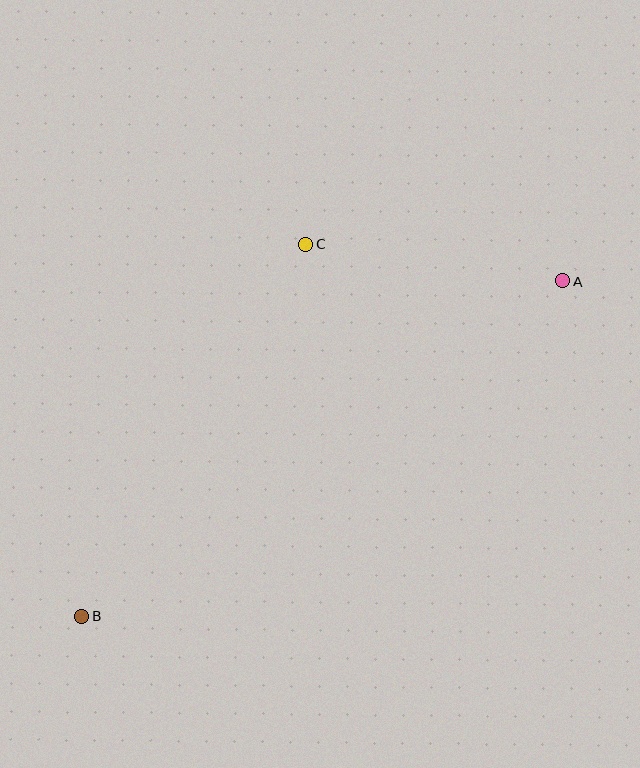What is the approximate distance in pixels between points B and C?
The distance between B and C is approximately 435 pixels.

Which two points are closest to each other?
Points A and C are closest to each other.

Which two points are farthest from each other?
Points A and B are farthest from each other.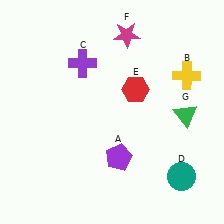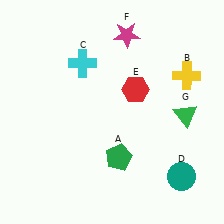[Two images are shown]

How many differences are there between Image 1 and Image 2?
There are 2 differences between the two images.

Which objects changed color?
A changed from purple to green. C changed from purple to cyan.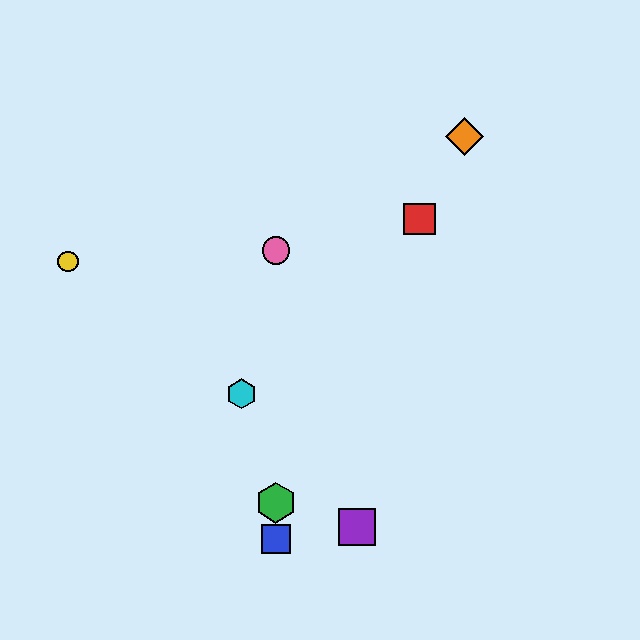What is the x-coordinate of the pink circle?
The pink circle is at x≈276.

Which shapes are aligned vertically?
The blue square, the green hexagon, the pink circle are aligned vertically.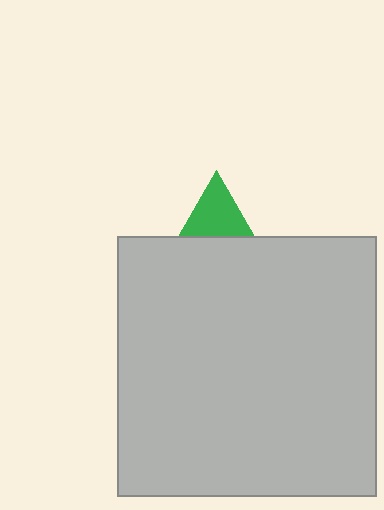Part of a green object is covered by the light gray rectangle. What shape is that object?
It is a triangle.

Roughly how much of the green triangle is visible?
A small part of it is visible (roughly 34%).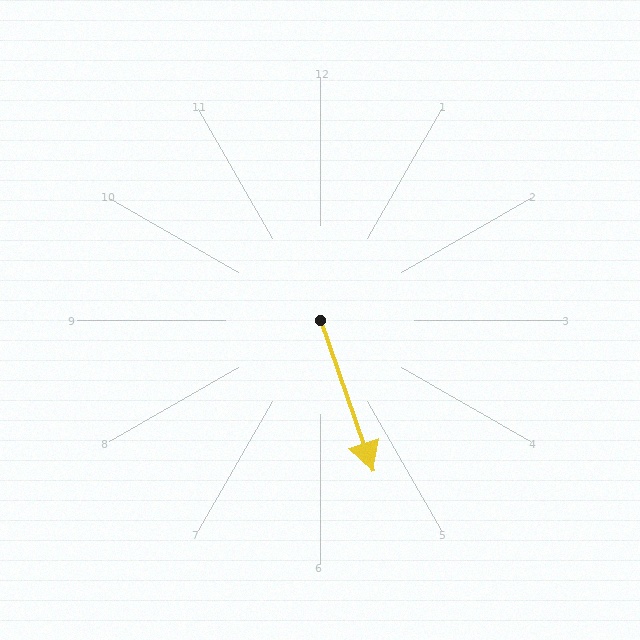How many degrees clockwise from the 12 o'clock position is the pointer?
Approximately 161 degrees.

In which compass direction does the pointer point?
South.